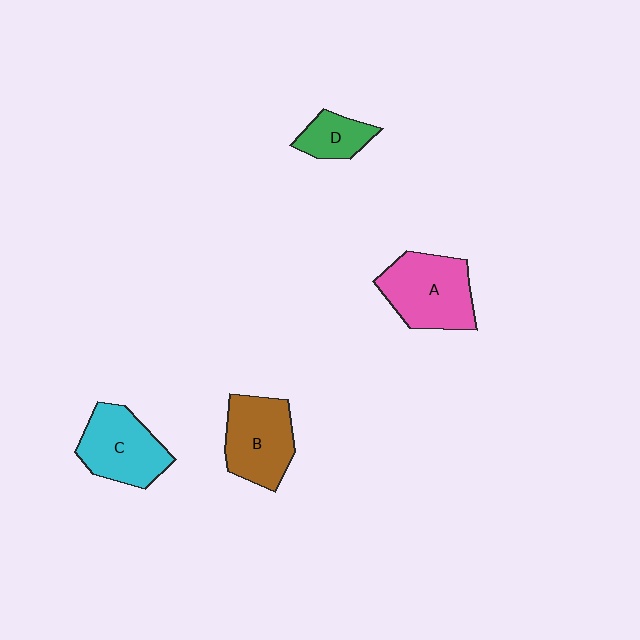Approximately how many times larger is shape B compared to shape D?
Approximately 2.0 times.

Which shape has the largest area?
Shape A (pink).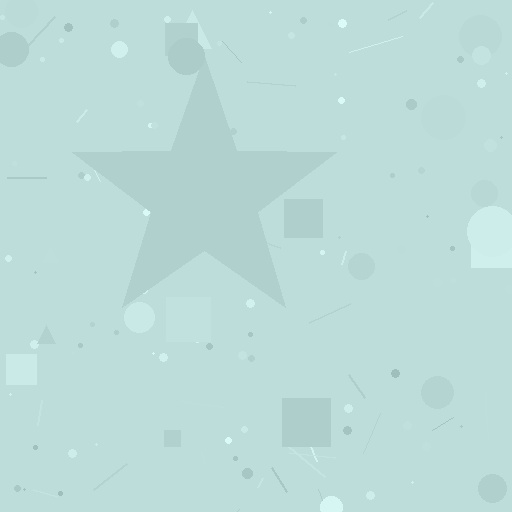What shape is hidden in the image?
A star is hidden in the image.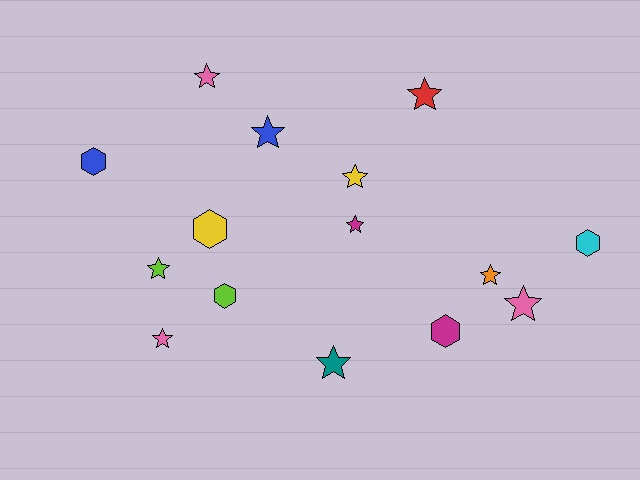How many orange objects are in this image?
There is 1 orange object.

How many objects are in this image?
There are 15 objects.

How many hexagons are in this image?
There are 5 hexagons.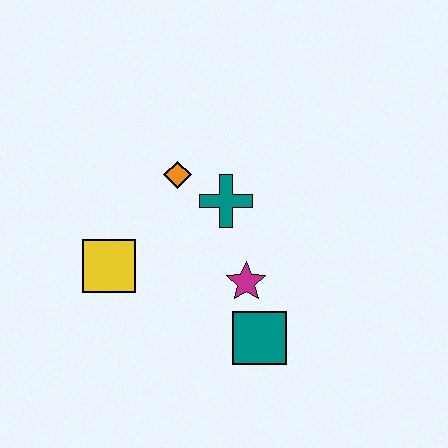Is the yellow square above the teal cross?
No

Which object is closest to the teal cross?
The orange diamond is closest to the teal cross.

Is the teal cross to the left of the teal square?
Yes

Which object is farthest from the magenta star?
The yellow square is farthest from the magenta star.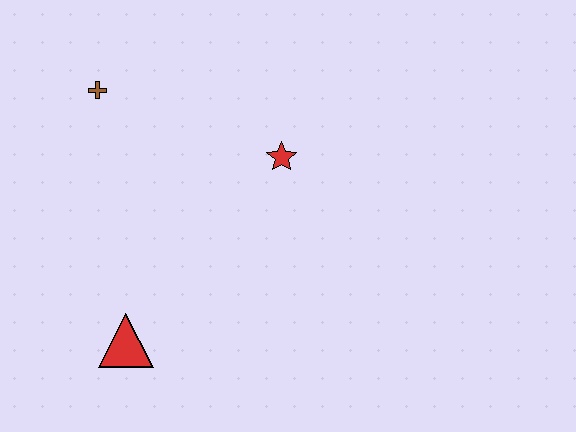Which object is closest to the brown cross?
The red star is closest to the brown cross.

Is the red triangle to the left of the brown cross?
No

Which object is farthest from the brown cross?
The red triangle is farthest from the brown cross.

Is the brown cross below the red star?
No